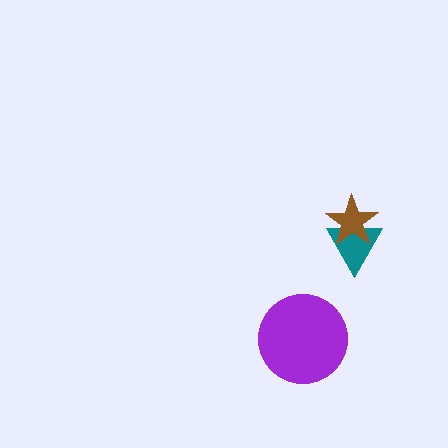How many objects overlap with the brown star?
1 object overlaps with the brown star.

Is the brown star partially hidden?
No, no other shape covers it.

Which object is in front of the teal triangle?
The brown star is in front of the teal triangle.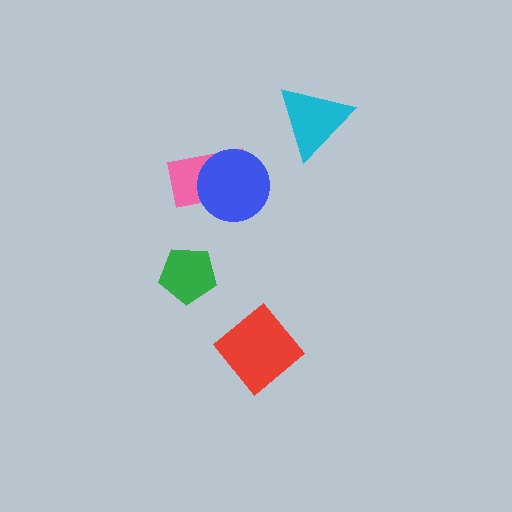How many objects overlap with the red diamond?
0 objects overlap with the red diamond.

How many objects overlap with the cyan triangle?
0 objects overlap with the cyan triangle.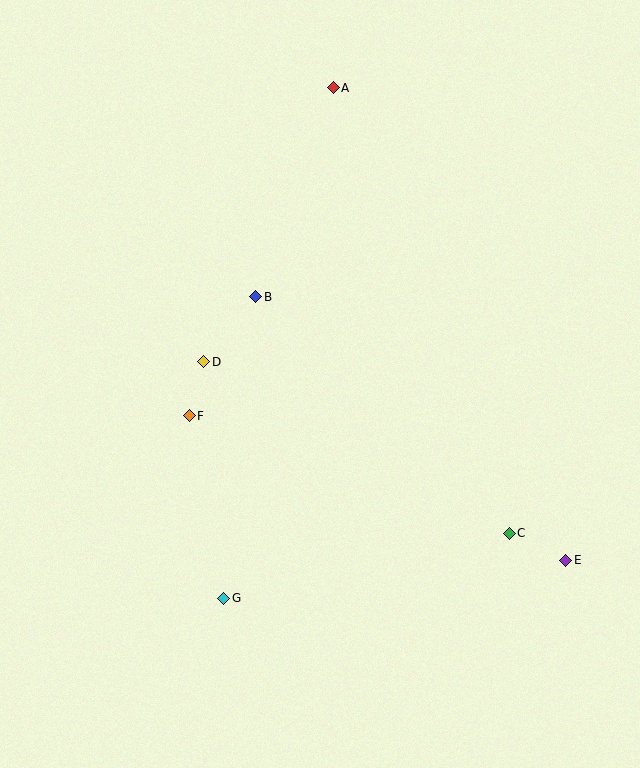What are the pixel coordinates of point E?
Point E is at (566, 560).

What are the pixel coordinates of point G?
Point G is at (224, 598).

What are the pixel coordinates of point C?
Point C is at (509, 533).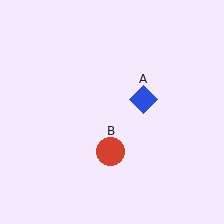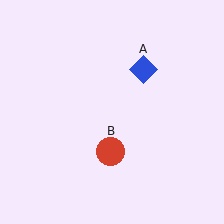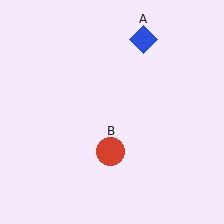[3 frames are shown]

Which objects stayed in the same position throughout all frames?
Red circle (object B) remained stationary.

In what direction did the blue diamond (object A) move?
The blue diamond (object A) moved up.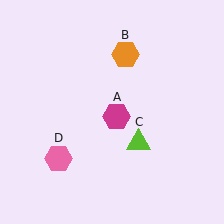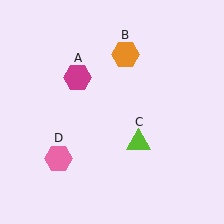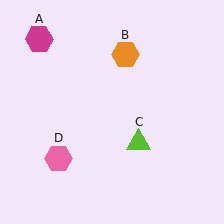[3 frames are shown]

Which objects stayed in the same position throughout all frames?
Orange hexagon (object B) and lime triangle (object C) and pink hexagon (object D) remained stationary.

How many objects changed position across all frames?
1 object changed position: magenta hexagon (object A).